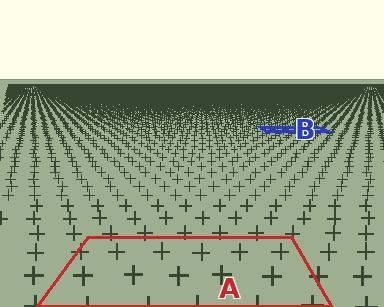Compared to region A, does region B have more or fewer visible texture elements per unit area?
Region B has more texture elements per unit area — they are packed more densely because it is farther away.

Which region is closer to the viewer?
Region A is closer. The texture elements there are larger and more spread out.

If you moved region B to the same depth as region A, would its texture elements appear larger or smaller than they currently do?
They would appear larger. At a closer depth, the same texture elements are projected at a bigger on-screen size.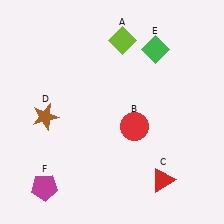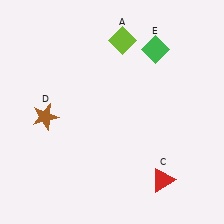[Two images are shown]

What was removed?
The red circle (B), the magenta pentagon (F) were removed in Image 2.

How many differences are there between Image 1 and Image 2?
There are 2 differences between the two images.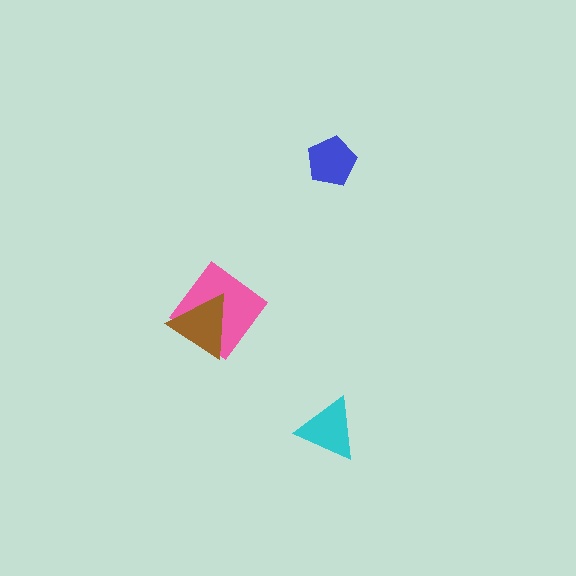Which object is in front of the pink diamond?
The brown triangle is in front of the pink diamond.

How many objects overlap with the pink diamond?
1 object overlaps with the pink diamond.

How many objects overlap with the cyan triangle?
0 objects overlap with the cyan triangle.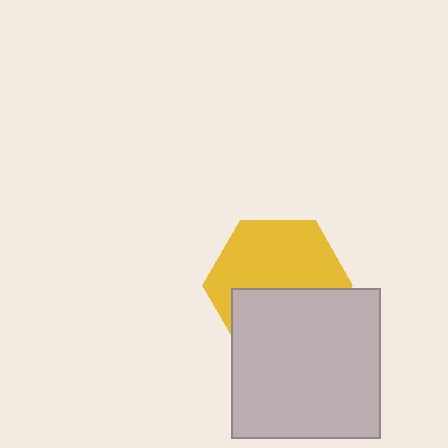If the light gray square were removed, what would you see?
You would see the complete yellow hexagon.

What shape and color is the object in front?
The object in front is a light gray square.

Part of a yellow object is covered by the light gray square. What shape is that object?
It is a hexagon.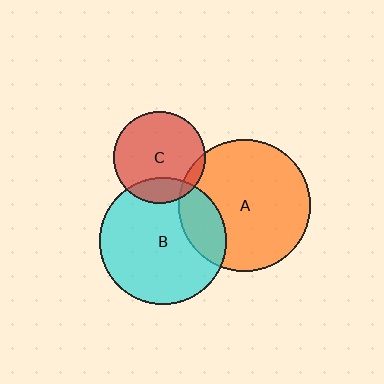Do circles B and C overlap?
Yes.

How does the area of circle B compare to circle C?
Approximately 1.9 times.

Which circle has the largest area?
Circle A (orange).